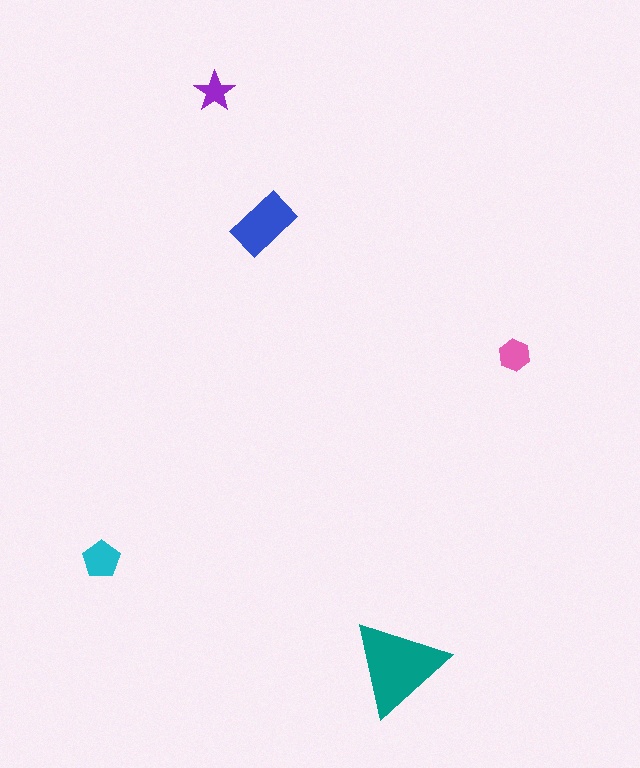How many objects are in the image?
There are 5 objects in the image.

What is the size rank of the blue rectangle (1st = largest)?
2nd.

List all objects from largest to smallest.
The teal triangle, the blue rectangle, the cyan pentagon, the pink hexagon, the purple star.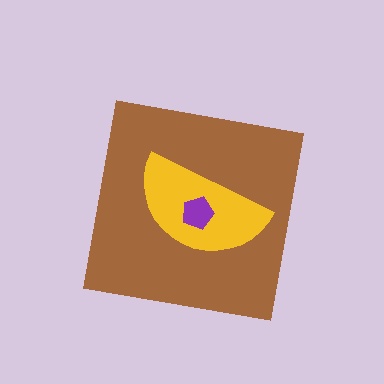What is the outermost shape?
The brown square.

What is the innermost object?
The purple pentagon.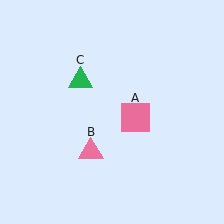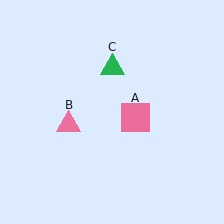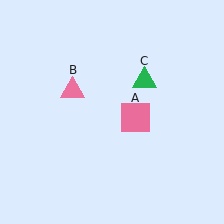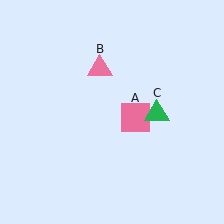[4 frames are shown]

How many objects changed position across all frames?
2 objects changed position: pink triangle (object B), green triangle (object C).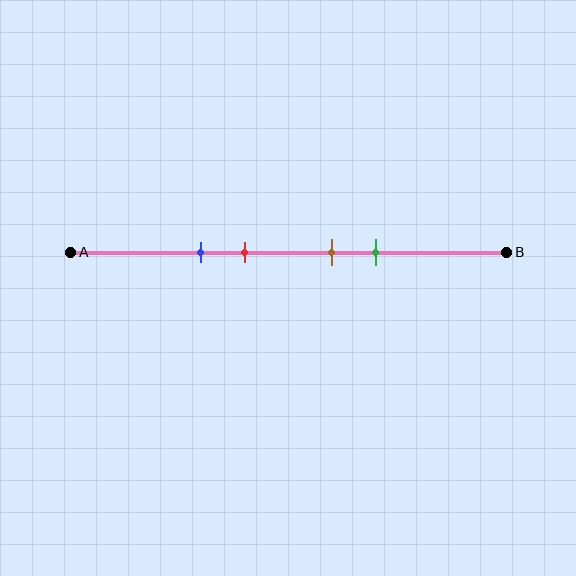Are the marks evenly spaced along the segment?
No, the marks are not evenly spaced.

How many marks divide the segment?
There are 4 marks dividing the segment.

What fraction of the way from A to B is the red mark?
The red mark is approximately 40% (0.4) of the way from A to B.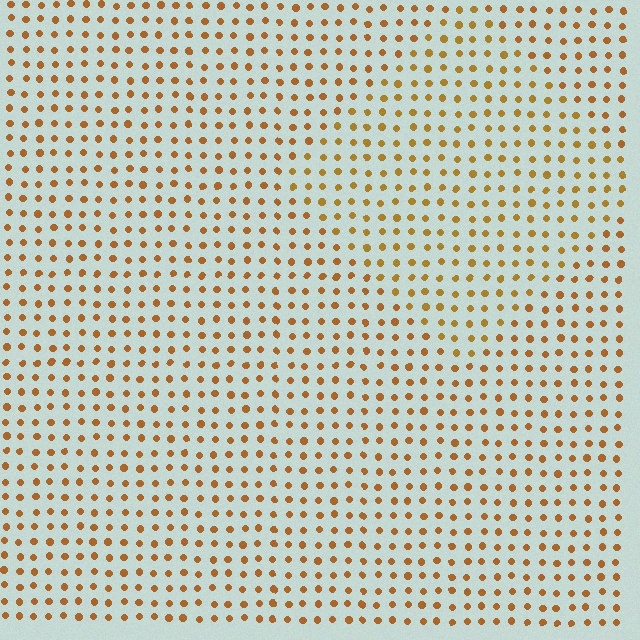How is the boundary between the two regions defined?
The boundary is defined purely by a slight shift in hue (about 13 degrees). Spacing, size, and orientation are identical on both sides.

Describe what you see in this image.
The image is filled with small brown elements in a uniform arrangement. A diamond-shaped region is visible where the elements are tinted to a slightly different hue, forming a subtle color boundary.